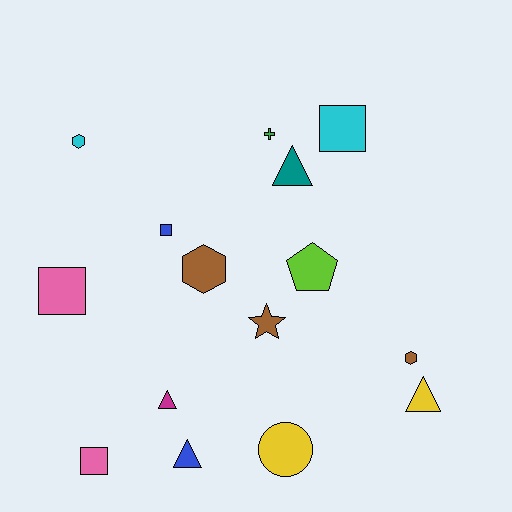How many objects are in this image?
There are 15 objects.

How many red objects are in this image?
There are no red objects.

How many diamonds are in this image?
There are no diamonds.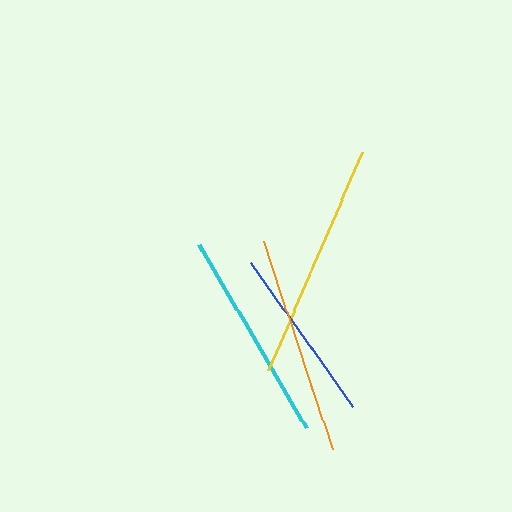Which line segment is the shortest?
The blue line is the shortest at approximately 177 pixels.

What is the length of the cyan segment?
The cyan segment is approximately 212 pixels long.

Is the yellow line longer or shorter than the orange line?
The yellow line is longer than the orange line.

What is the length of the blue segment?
The blue segment is approximately 177 pixels long.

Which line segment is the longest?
The yellow line is the longest at approximately 236 pixels.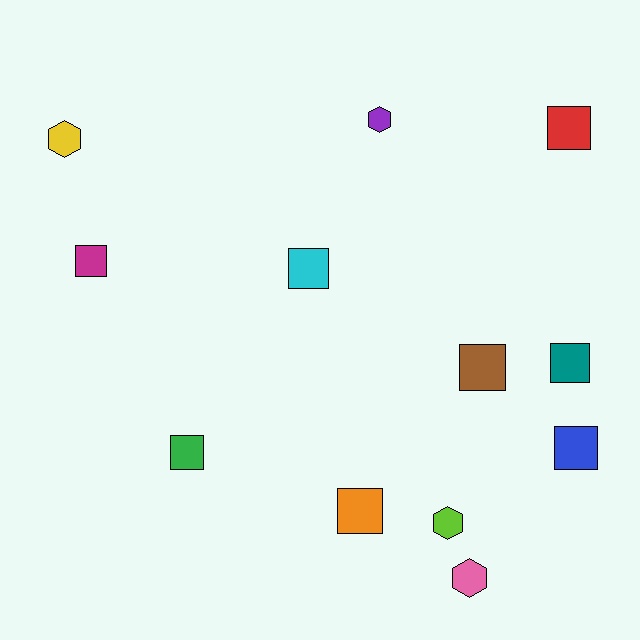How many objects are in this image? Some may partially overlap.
There are 12 objects.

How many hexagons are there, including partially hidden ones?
There are 4 hexagons.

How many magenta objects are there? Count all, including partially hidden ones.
There is 1 magenta object.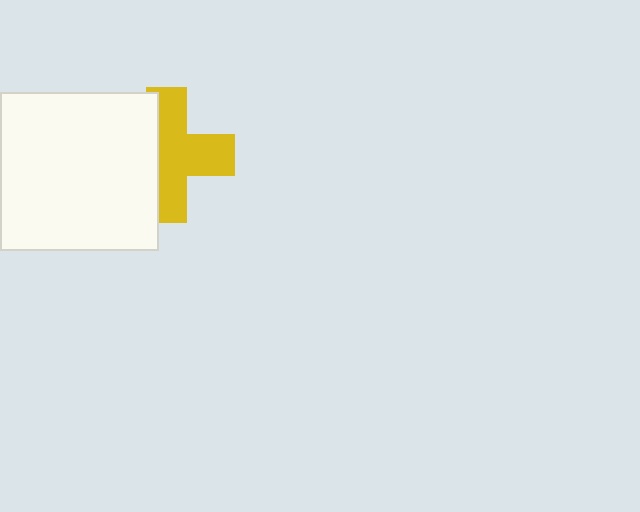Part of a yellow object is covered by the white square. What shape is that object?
It is a cross.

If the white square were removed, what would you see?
You would see the complete yellow cross.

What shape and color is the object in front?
The object in front is a white square.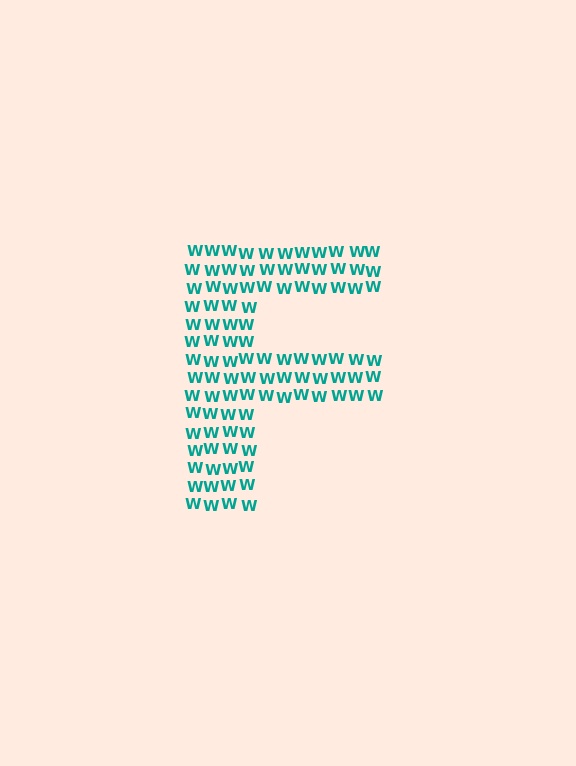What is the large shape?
The large shape is the letter F.